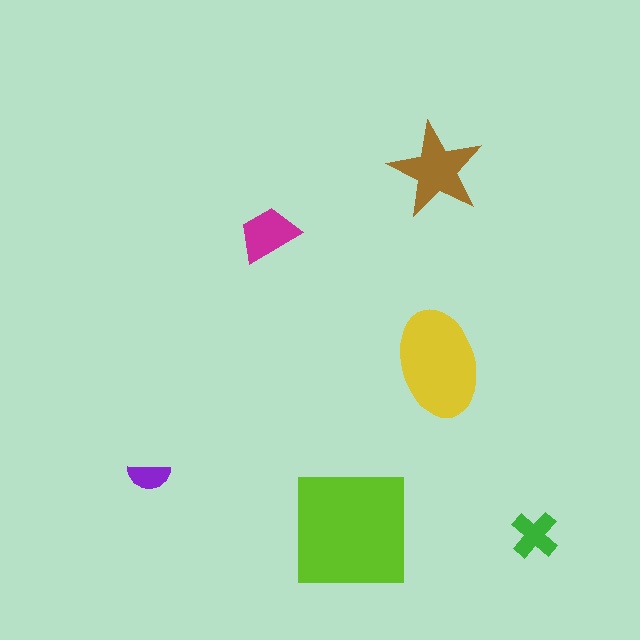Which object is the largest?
The lime square.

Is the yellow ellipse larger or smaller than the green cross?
Larger.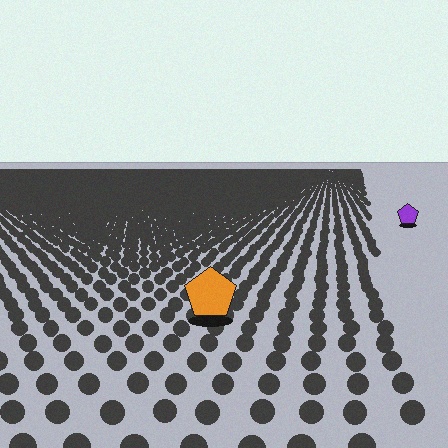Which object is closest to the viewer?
The orange pentagon is closest. The texture marks near it are larger and more spread out.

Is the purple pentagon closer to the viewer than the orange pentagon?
No. The orange pentagon is closer — you can tell from the texture gradient: the ground texture is coarser near it.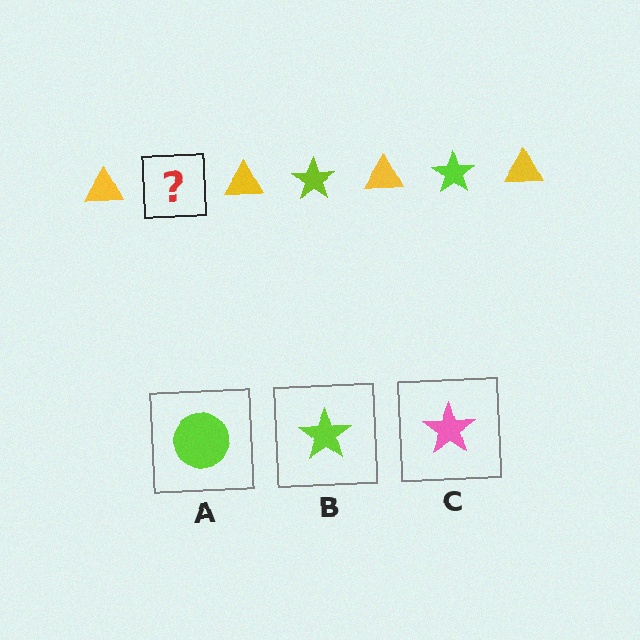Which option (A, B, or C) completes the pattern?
B.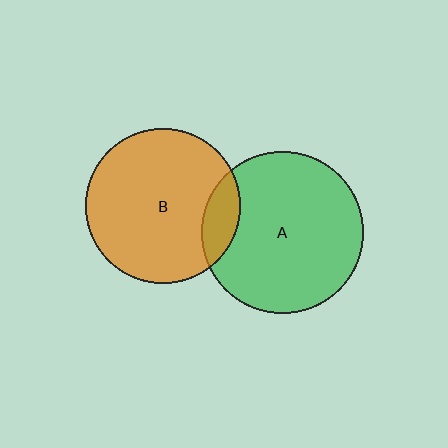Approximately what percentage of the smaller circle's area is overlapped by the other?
Approximately 15%.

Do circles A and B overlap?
Yes.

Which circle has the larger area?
Circle A (green).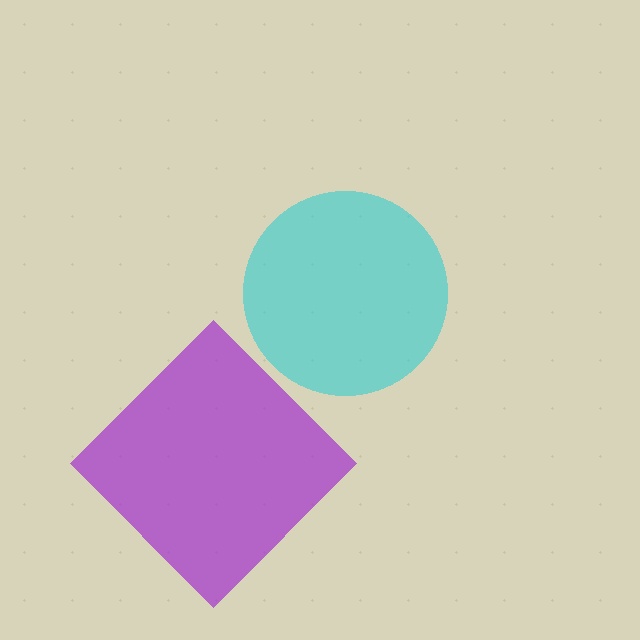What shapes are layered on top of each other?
The layered shapes are: a cyan circle, a purple diamond.